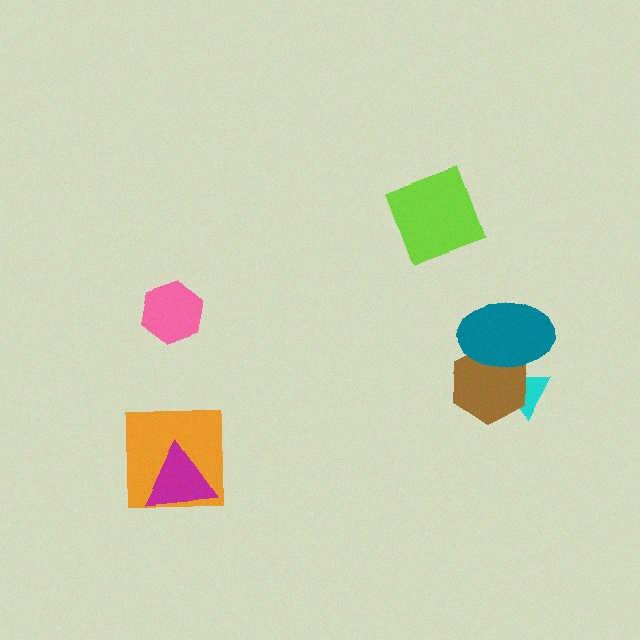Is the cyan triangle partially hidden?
Yes, it is partially covered by another shape.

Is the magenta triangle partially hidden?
No, no other shape covers it.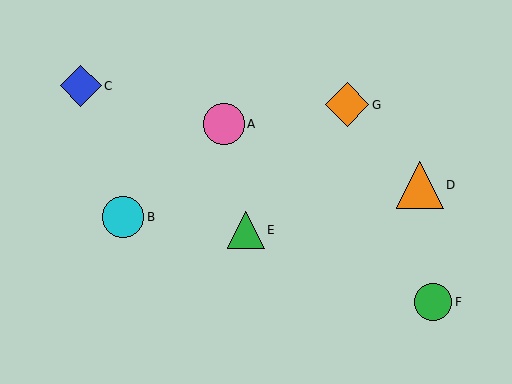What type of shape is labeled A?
Shape A is a pink circle.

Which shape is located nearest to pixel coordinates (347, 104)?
The orange diamond (labeled G) at (347, 105) is nearest to that location.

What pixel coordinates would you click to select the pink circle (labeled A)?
Click at (224, 124) to select the pink circle A.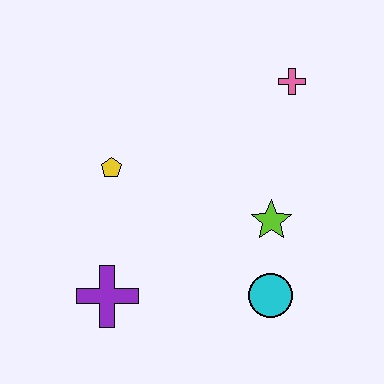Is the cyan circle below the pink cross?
Yes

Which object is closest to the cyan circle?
The lime star is closest to the cyan circle.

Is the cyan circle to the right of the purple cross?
Yes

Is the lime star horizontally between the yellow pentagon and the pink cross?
Yes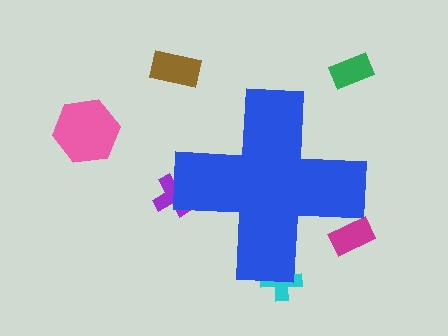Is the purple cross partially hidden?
Yes, the purple cross is partially hidden behind the blue cross.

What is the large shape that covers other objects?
A blue cross.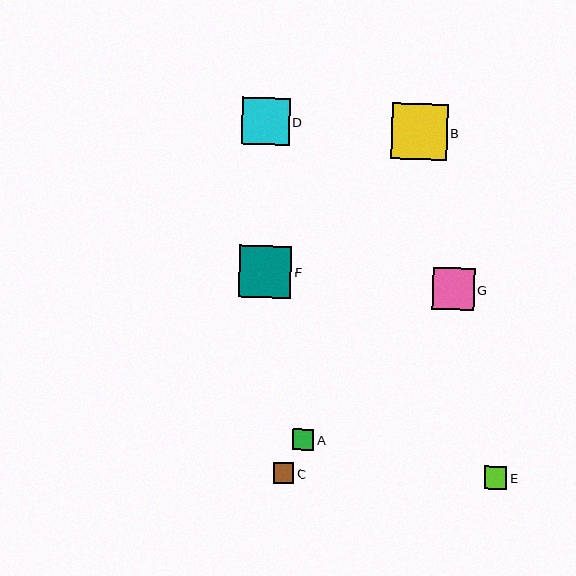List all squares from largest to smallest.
From largest to smallest: B, F, D, G, E, C, A.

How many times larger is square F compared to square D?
Square F is approximately 1.1 times the size of square D.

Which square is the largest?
Square B is the largest with a size of approximately 56 pixels.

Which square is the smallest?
Square A is the smallest with a size of approximately 21 pixels.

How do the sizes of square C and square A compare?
Square C and square A are approximately the same size.